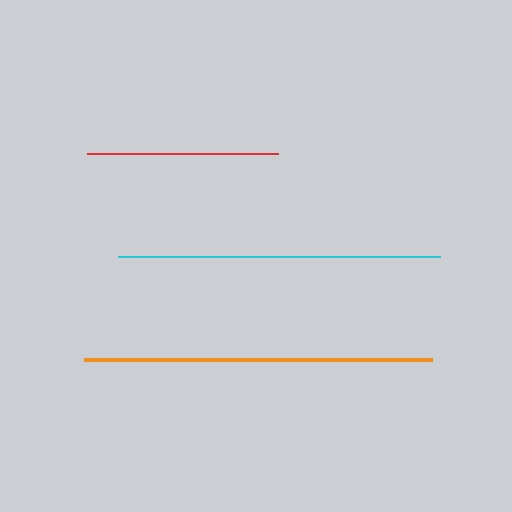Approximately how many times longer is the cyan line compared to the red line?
The cyan line is approximately 1.7 times the length of the red line.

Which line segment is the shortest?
The red line is the shortest at approximately 192 pixels.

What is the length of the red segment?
The red segment is approximately 192 pixels long.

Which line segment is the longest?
The orange line is the longest at approximately 348 pixels.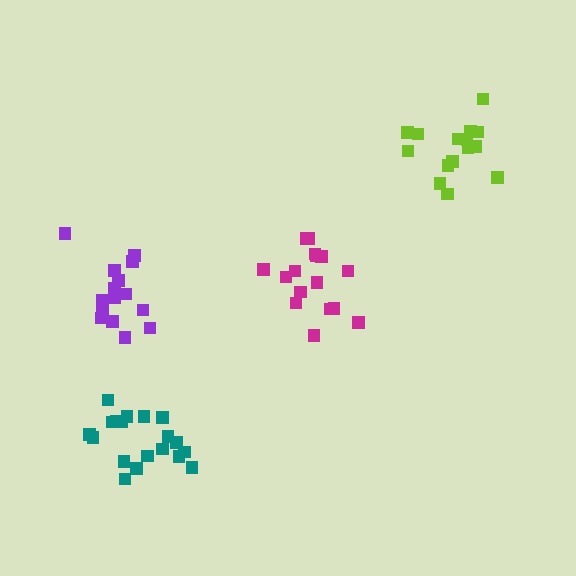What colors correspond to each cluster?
The clusters are colored: purple, lime, magenta, teal.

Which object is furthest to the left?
The purple cluster is leftmost.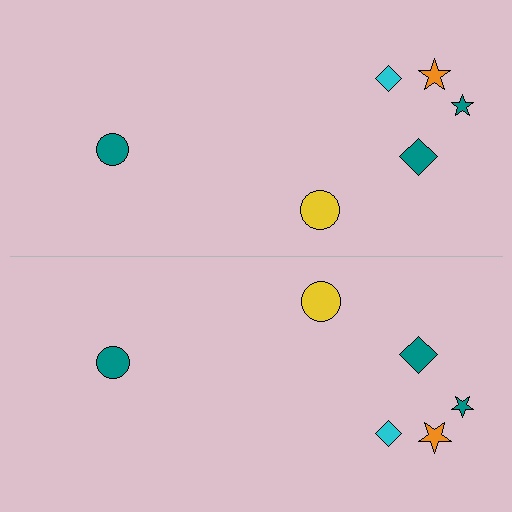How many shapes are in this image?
There are 12 shapes in this image.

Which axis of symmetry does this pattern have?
The pattern has a horizontal axis of symmetry running through the center of the image.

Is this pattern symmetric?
Yes, this pattern has bilateral (reflection) symmetry.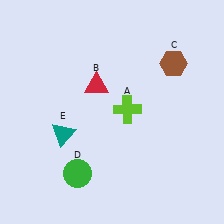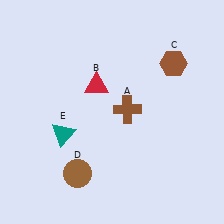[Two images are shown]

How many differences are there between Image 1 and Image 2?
There are 2 differences between the two images.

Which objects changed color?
A changed from lime to brown. D changed from green to brown.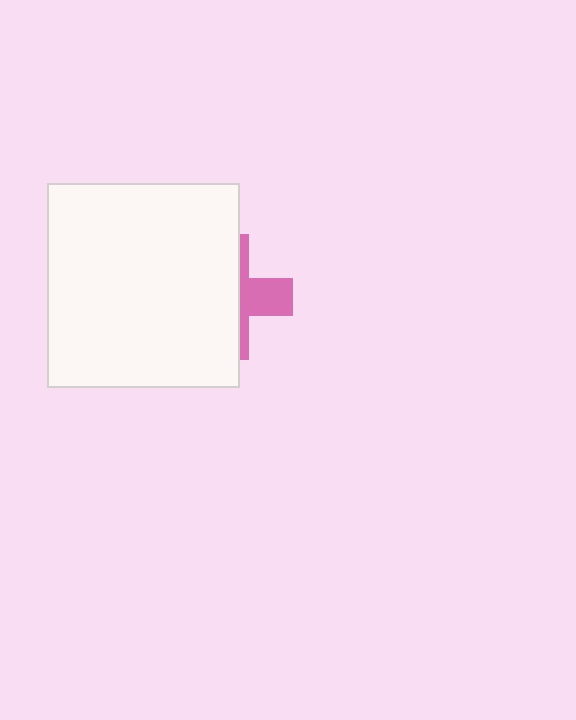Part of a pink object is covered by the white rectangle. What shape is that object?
It is a cross.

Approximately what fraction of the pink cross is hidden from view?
Roughly 64% of the pink cross is hidden behind the white rectangle.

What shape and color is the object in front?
The object in front is a white rectangle.